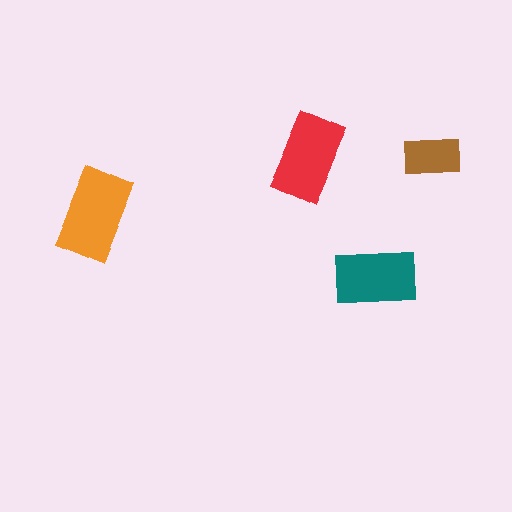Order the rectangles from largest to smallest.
the orange one, the red one, the teal one, the brown one.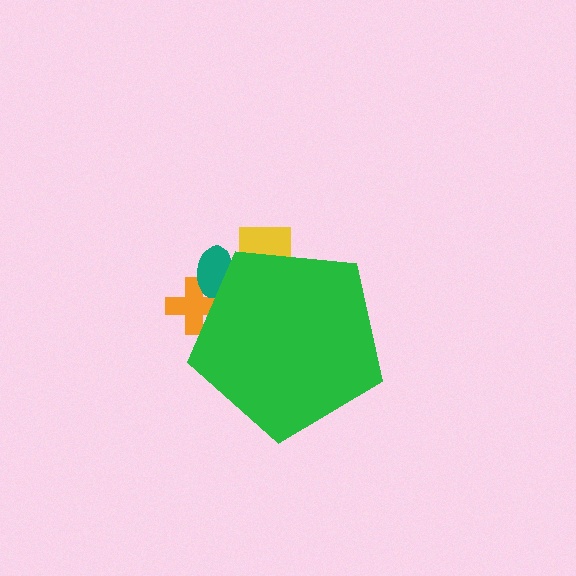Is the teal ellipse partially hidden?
Yes, the teal ellipse is partially hidden behind the green pentagon.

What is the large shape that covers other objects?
A green pentagon.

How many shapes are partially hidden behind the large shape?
3 shapes are partially hidden.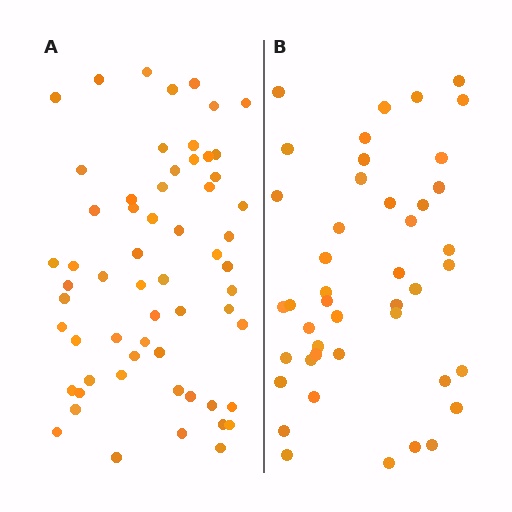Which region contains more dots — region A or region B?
Region A (the left region) has more dots.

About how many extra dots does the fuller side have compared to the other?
Region A has approximately 15 more dots than region B.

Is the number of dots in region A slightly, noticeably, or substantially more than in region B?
Region A has noticeably more, but not dramatically so. The ratio is roughly 1.4 to 1.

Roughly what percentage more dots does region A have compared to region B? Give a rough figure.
About 35% more.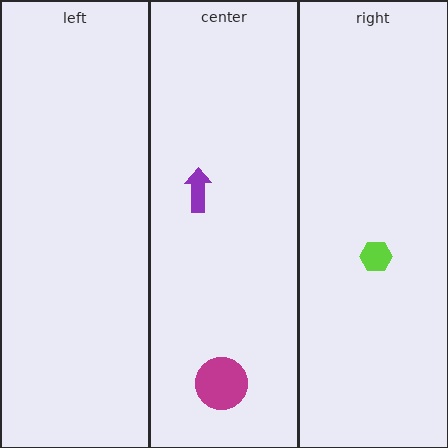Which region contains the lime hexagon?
The right region.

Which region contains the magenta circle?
The center region.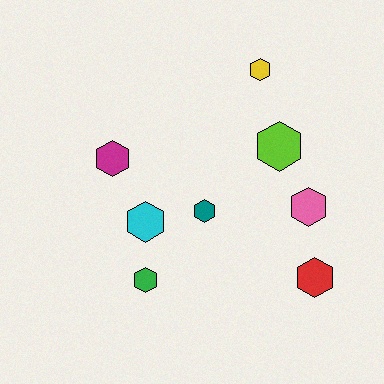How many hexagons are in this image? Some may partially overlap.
There are 8 hexagons.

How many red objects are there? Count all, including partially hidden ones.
There is 1 red object.